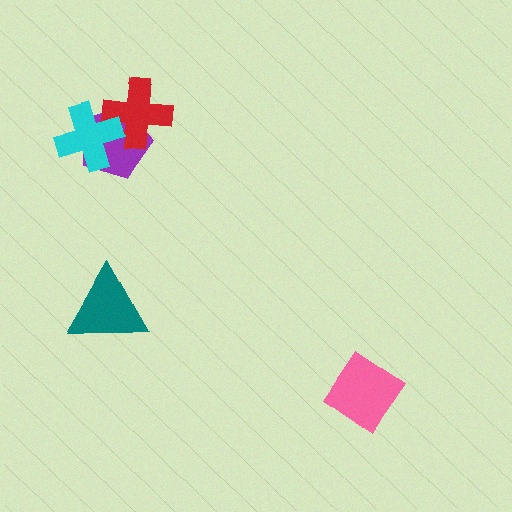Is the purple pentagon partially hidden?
Yes, it is partially covered by another shape.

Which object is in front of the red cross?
The cyan cross is in front of the red cross.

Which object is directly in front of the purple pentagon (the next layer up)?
The red cross is directly in front of the purple pentagon.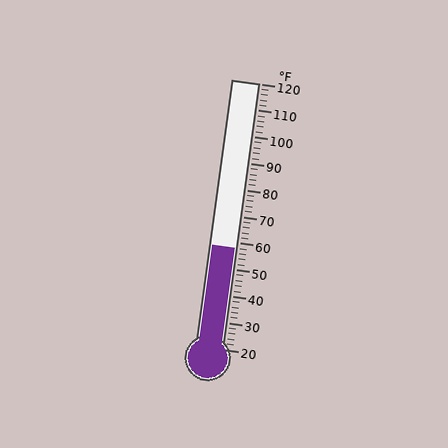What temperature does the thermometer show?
The thermometer shows approximately 58°F.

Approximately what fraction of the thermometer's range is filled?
The thermometer is filled to approximately 40% of its range.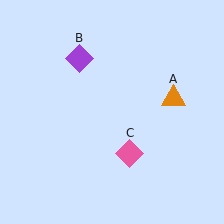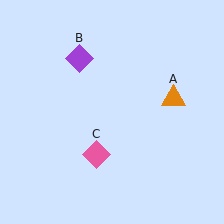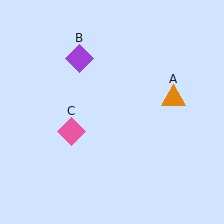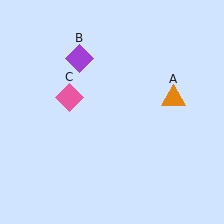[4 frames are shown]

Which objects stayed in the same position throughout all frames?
Orange triangle (object A) and purple diamond (object B) remained stationary.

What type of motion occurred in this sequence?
The pink diamond (object C) rotated clockwise around the center of the scene.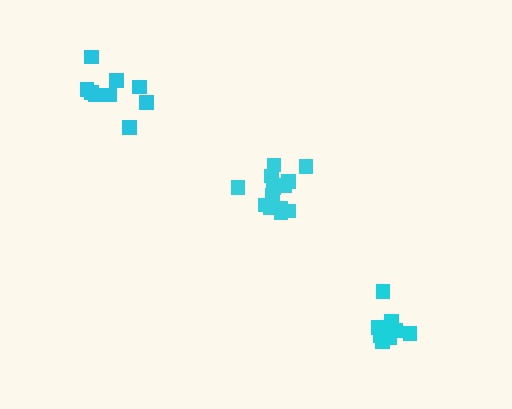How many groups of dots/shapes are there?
There are 3 groups.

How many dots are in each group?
Group 1: 13 dots, Group 2: 9 dots, Group 3: 8 dots (30 total).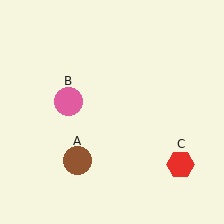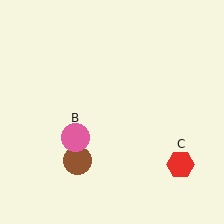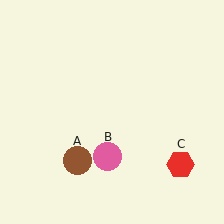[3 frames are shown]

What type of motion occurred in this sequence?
The pink circle (object B) rotated counterclockwise around the center of the scene.